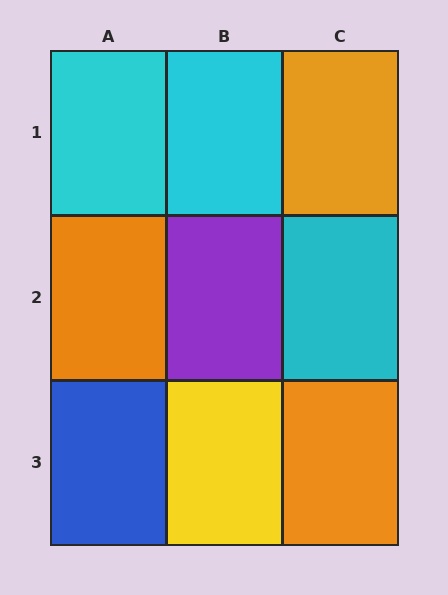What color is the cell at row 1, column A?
Cyan.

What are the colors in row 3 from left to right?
Blue, yellow, orange.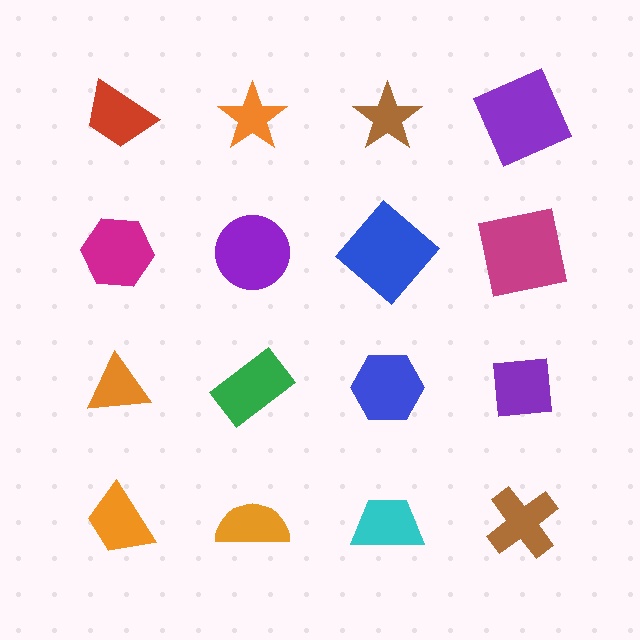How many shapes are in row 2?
4 shapes.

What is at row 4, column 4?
A brown cross.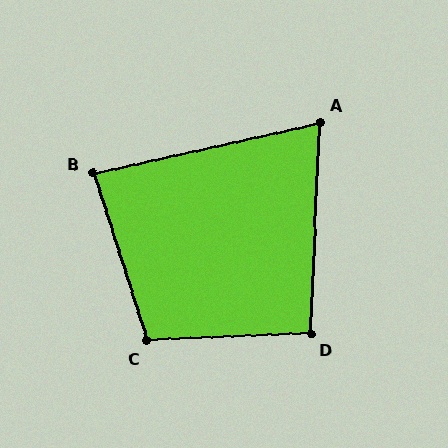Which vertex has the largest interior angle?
C, at approximately 105 degrees.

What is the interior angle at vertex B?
Approximately 85 degrees (approximately right).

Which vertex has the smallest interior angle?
A, at approximately 75 degrees.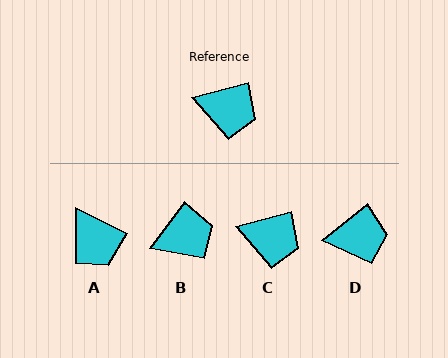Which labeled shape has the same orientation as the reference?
C.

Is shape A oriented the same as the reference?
No, it is off by about 42 degrees.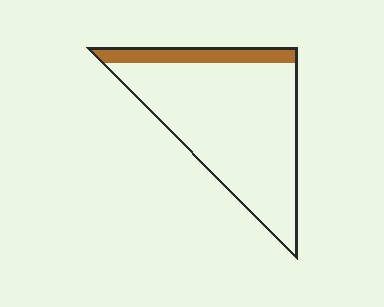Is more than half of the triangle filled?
No.